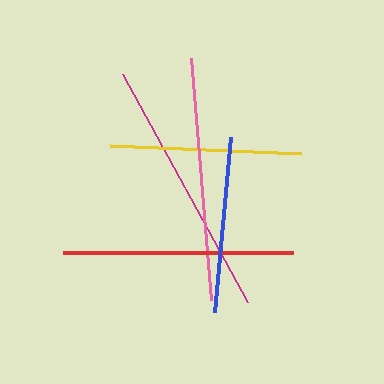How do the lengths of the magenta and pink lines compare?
The magenta and pink lines are approximately the same length.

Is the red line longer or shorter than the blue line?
The red line is longer than the blue line.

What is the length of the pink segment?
The pink segment is approximately 243 pixels long.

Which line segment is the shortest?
The blue line is the shortest at approximately 175 pixels.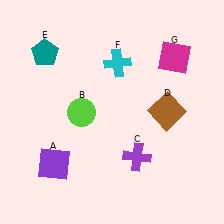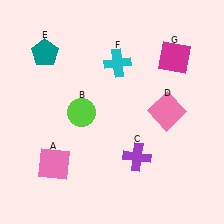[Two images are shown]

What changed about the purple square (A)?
In Image 1, A is purple. In Image 2, it changed to pink.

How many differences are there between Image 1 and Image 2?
There are 2 differences between the two images.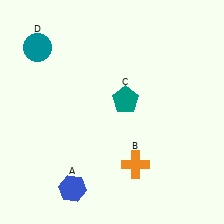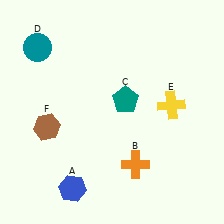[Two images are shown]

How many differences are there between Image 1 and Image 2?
There are 2 differences between the two images.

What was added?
A yellow cross (E), a brown hexagon (F) were added in Image 2.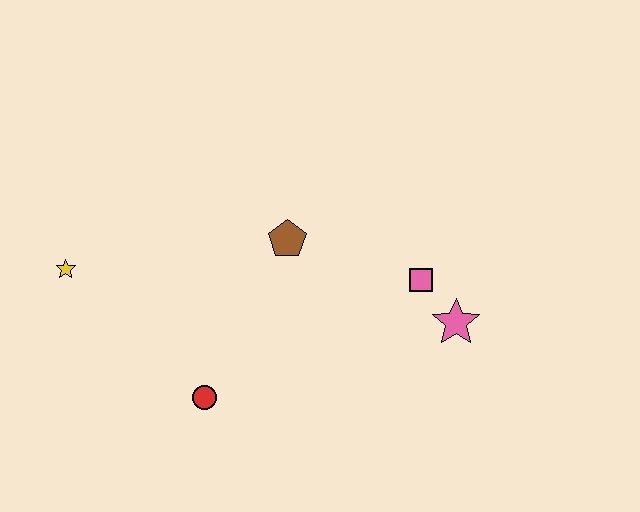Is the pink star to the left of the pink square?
No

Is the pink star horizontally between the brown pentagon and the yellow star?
No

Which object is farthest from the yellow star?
The pink star is farthest from the yellow star.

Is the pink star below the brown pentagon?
Yes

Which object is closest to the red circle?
The brown pentagon is closest to the red circle.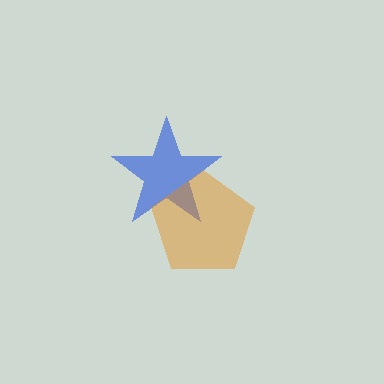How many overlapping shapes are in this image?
There are 2 overlapping shapes in the image.